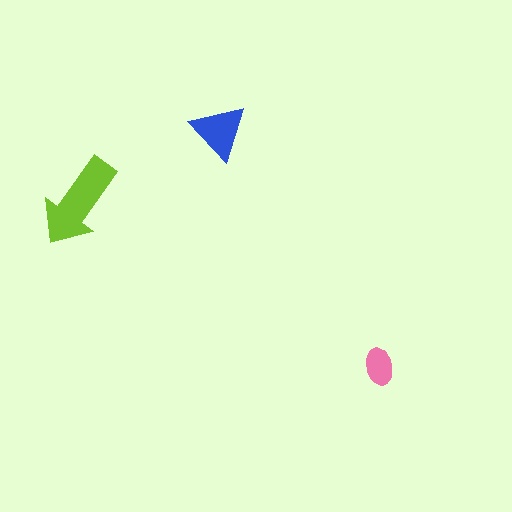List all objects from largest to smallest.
The lime arrow, the blue triangle, the pink ellipse.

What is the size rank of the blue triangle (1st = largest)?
2nd.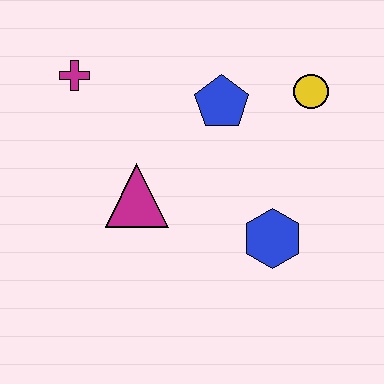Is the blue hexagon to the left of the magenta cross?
No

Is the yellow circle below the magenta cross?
Yes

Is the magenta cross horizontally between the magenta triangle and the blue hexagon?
No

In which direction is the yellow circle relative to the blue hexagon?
The yellow circle is above the blue hexagon.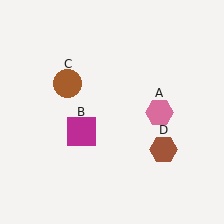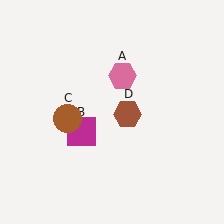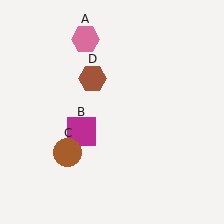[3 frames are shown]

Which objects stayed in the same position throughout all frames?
Magenta square (object B) remained stationary.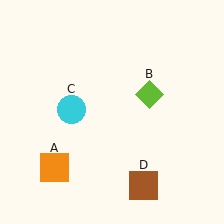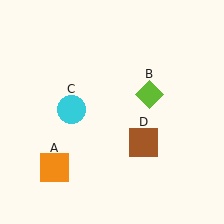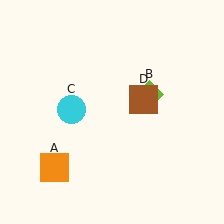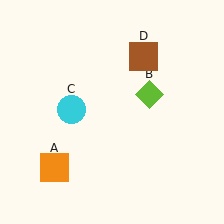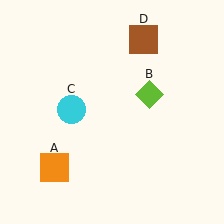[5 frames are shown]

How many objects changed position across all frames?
1 object changed position: brown square (object D).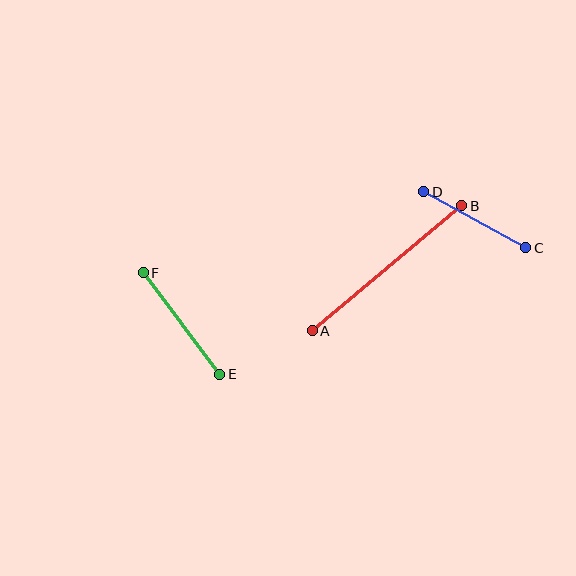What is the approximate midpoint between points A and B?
The midpoint is at approximately (387, 268) pixels.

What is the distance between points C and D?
The distance is approximately 116 pixels.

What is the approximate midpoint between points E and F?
The midpoint is at approximately (182, 323) pixels.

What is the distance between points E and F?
The distance is approximately 127 pixels.